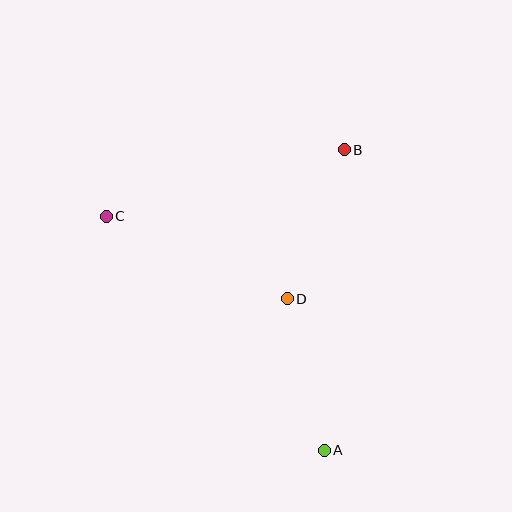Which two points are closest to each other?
Points A and D are closest to each other.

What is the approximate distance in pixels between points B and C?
The distance between B and C is approximately 247 pixels.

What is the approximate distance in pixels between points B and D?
The distance between B and D is approximately 159 pixels.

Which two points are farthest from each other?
Points A and C are farthest from each other.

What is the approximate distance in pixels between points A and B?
The distance between A and B is approximately 301 pixels.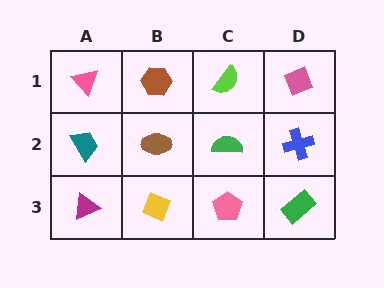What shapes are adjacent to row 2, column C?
A lime semicircle (row 1, column C), a pink pentagon (row 3, column C), a brown ellipse (row 2, column B), a blue cross (row 2, column D).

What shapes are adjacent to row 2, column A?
A pink triangle (row 1, column A), a magenta triangle (row 3, column A), a brown ellipse (row 2, column B).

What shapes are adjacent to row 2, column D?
A pink diamond (row 1, column D), a green rectangle (row 3, column D), a green semicircle (row 2, column C).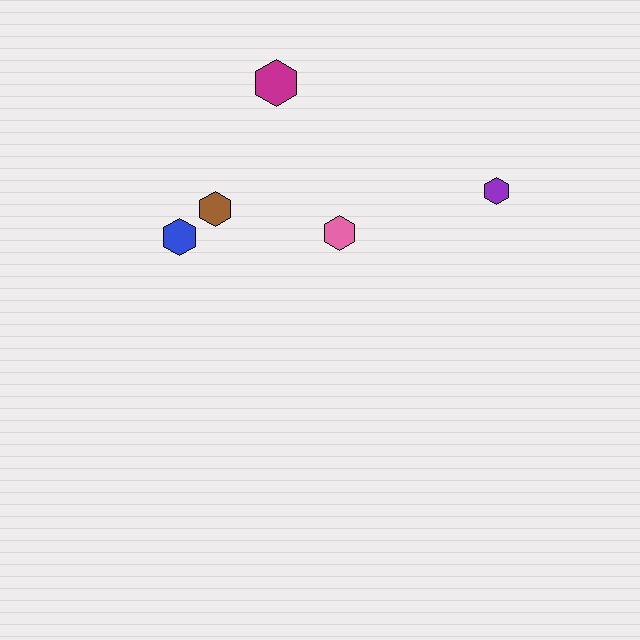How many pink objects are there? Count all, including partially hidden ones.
There is 1 pink object.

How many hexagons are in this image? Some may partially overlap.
There are 5 hexagons.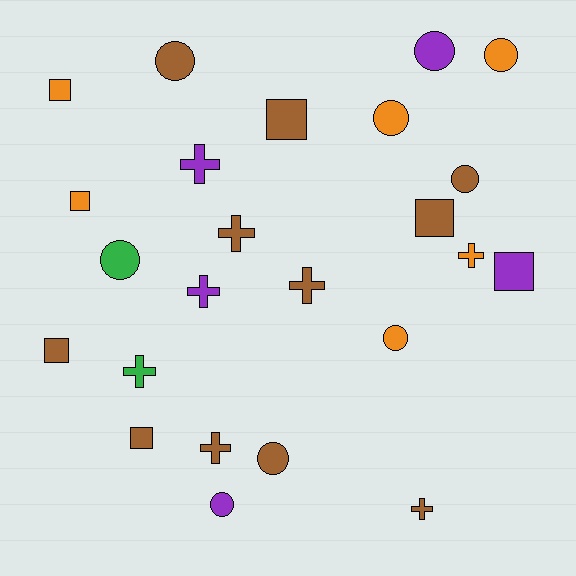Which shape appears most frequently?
Circle, with 9 objects.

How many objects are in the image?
There are 24 objects.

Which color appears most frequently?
Brown, with 11 objects.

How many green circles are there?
There is 1 green circle.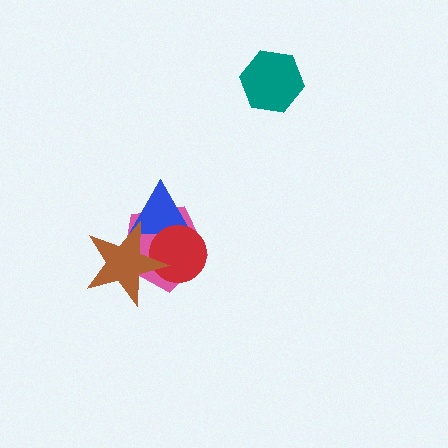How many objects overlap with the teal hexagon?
0 objects overlap with the teal hexagon.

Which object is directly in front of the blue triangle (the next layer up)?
The red circle is directly in front of the blue triangle.